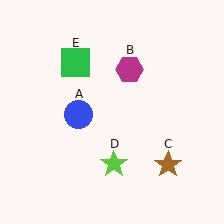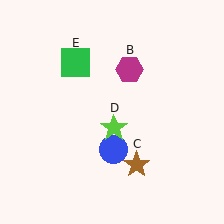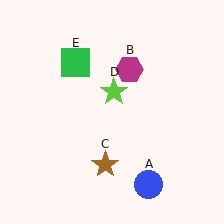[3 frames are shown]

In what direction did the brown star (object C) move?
The brown star (object C) moved left.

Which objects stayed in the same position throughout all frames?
Magenta hexagon (object B) and green square (object E) remained stationary.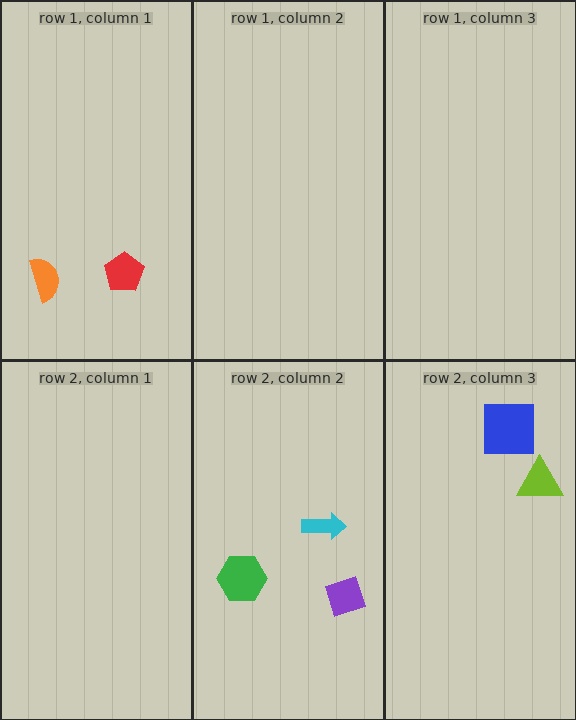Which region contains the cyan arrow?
The row 2, column 2 region.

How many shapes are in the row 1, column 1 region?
2.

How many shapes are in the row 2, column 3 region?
2.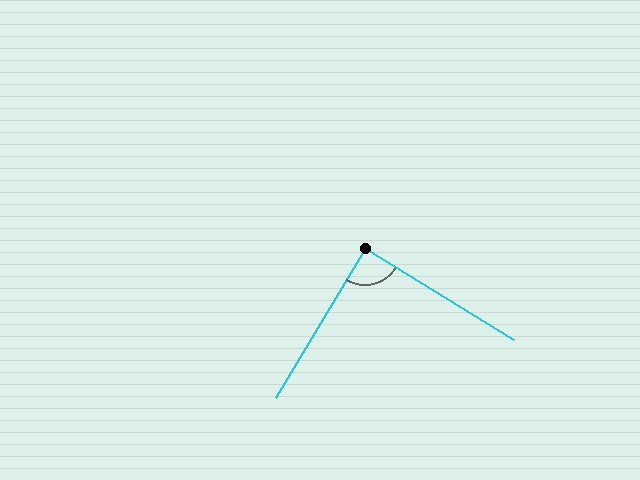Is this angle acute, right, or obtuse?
It is approximately a right angle.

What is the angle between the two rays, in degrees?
Approximately 89 degrees.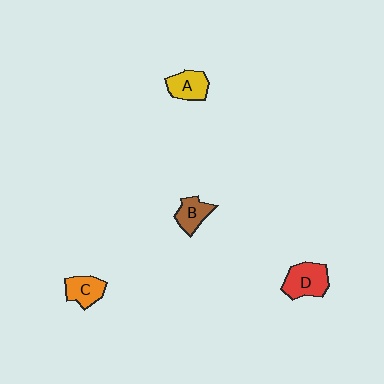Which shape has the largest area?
Shape D (red).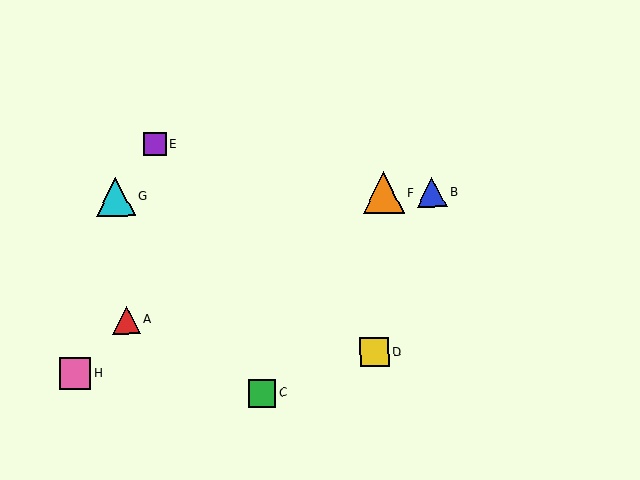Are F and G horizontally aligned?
Yes, both are at y≈193.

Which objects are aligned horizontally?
Objects B, F, G are aligned horizontally.